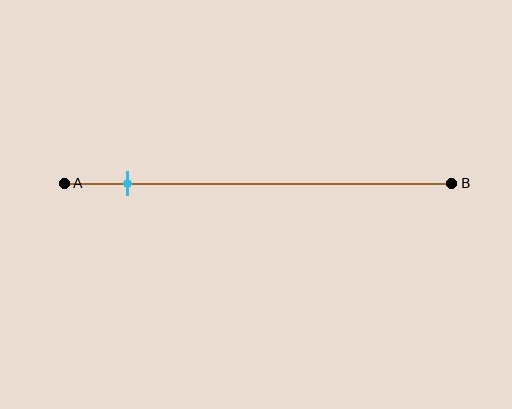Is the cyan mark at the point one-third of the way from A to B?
No, the mark is at about 15% from A, not at the 33% one-third point.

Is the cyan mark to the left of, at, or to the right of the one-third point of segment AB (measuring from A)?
The cyan mark is to the left of the one-third point of segment AB.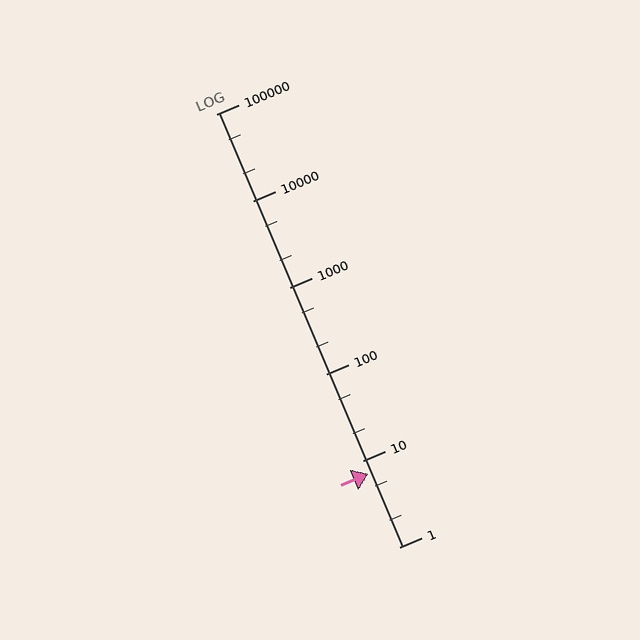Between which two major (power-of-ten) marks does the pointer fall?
The pointer is between 1 and 10.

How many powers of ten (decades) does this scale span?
The scale spans 5 decades, from 1 to 100000.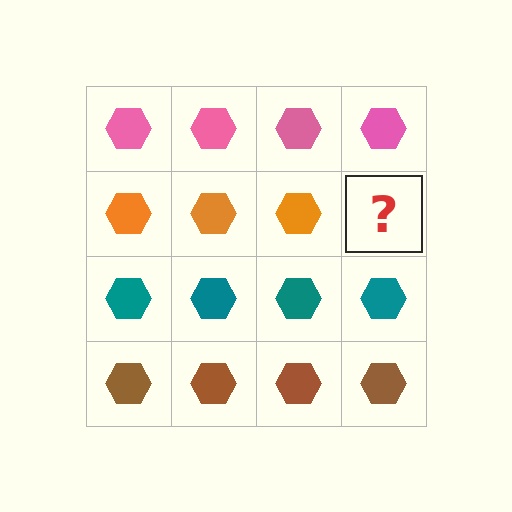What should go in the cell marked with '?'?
The missing cell should contain an orange hexagon.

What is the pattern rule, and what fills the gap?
The rule is that each row has a consistent color. The gap should be filled with an orange hexagon.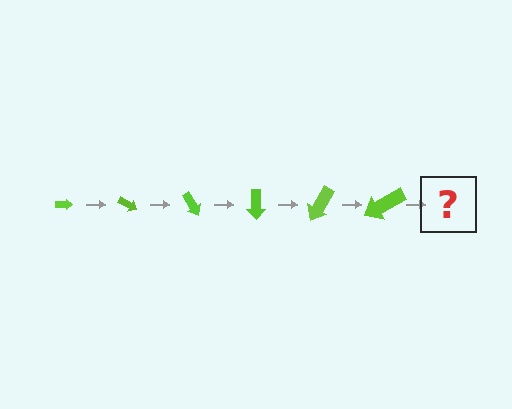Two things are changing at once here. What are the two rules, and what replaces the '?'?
The two rules are that the arrow grows larger each step and it rotates 30 degrees each step. The '?' should be an arrow, larger than the previous one and rotated 180 degrees from the start.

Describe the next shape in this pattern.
It should be an arrow, larger than the previous one and rotated 180 degrees from the start.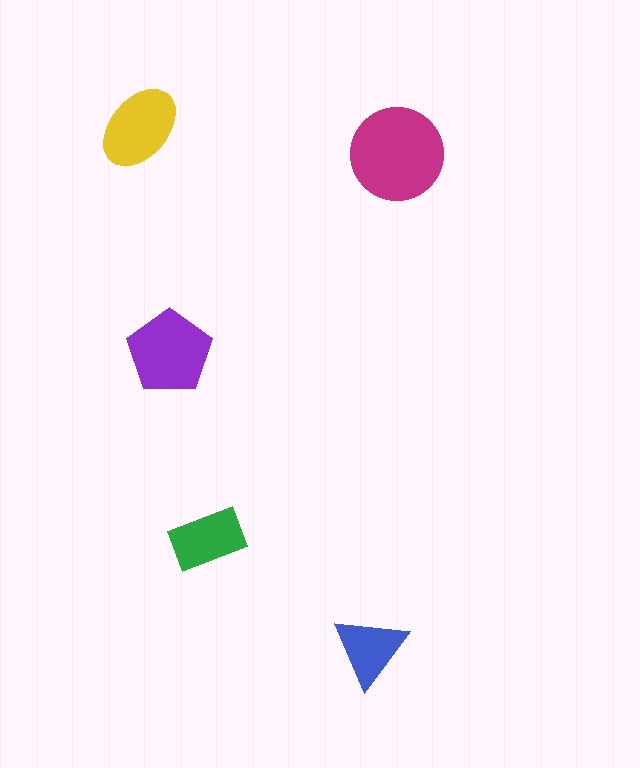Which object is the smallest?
The blue triangle.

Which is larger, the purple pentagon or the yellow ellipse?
The purple pentagon.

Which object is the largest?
The magenta circle.